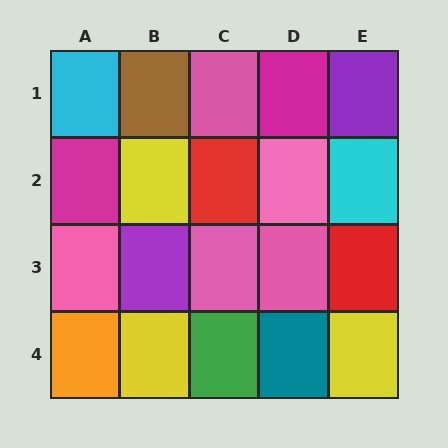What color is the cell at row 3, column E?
Red.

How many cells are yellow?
3 cells are yellow.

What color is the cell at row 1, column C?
Pink.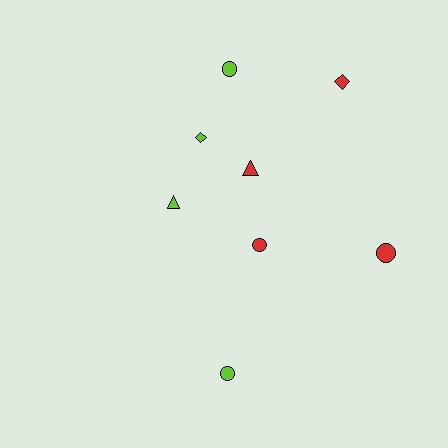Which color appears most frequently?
Red, with 4 objects.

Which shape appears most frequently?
Circle, with 4 objects.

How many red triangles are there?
There is 1 red triangle.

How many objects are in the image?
There are 8 objects.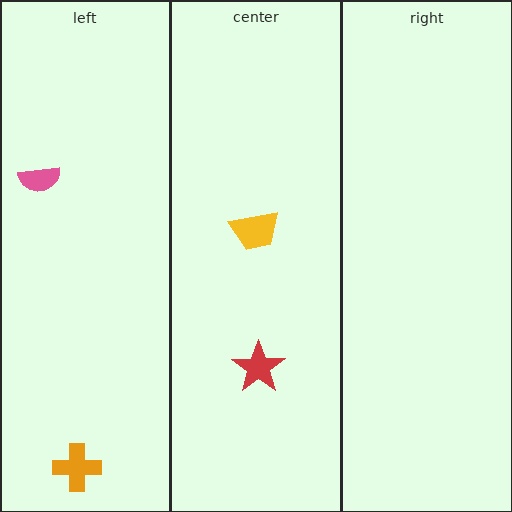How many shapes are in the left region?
2.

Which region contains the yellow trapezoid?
The center region.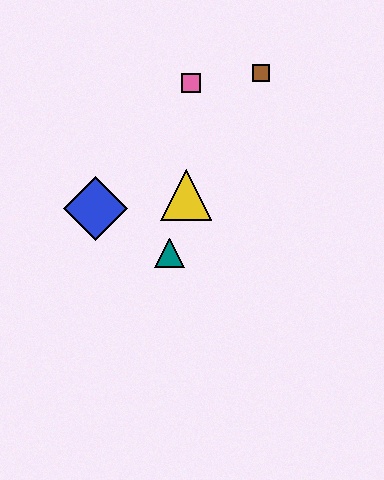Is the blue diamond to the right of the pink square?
No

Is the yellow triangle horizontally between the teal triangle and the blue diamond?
No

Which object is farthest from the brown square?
The blue diamond is farthest from the brown square.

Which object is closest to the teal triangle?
The yellow triangle is closest to the teal triangle.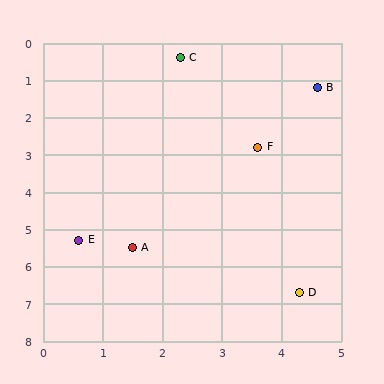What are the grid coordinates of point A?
Point A is at approximately (1.5, 5.5).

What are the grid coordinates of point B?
Point B is at approximately (4.6, 1.2).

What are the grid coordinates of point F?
Point F is at approximately (3.6, 2.8).